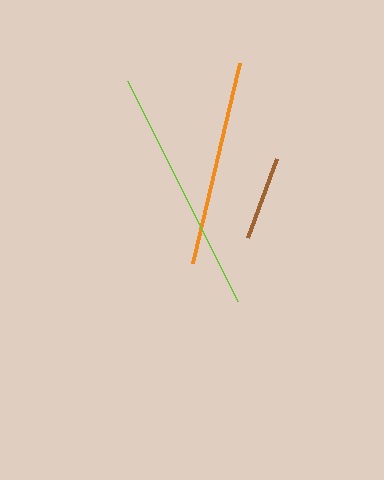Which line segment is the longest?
The lime line is the longest at approximately 245 pixels.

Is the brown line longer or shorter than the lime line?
The lime line is longer than the brown line.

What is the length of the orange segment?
The orange segment is approximately 205 pixels long.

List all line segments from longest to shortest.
From longest to shortest: lime, orange, brown.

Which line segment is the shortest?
The brown line is the shortest at approximately 84 pixels.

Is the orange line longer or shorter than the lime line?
The lime line is longer than the orange line.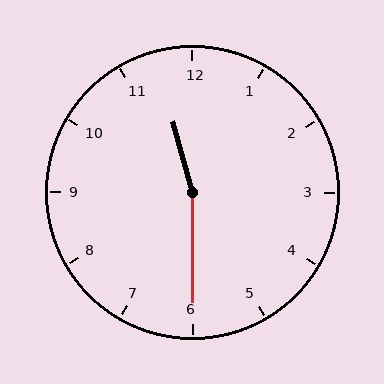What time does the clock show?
11:30.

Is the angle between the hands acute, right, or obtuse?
It is obtuse.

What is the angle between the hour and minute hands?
Approximately 165 degrees.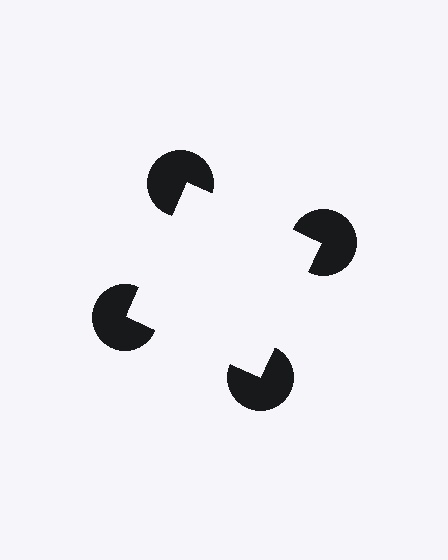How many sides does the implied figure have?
4 sides.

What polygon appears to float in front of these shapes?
An illusory square — its edges are inferred from the aligned wedge cuts in the pac-man discs, not physically drawn.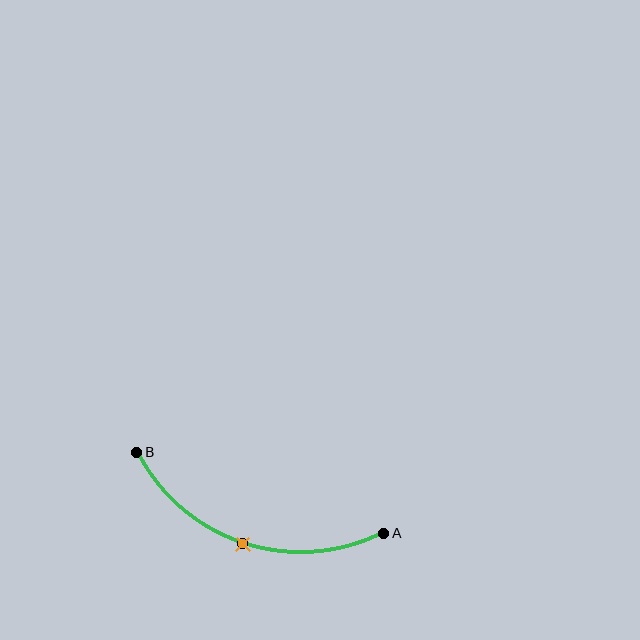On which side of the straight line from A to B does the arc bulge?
The arc bulges below the straight line connecting A and B.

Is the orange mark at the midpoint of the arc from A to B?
Yes. The orange mark lies on the arc at equal arc-length from both A and B — it is the arc midpoint.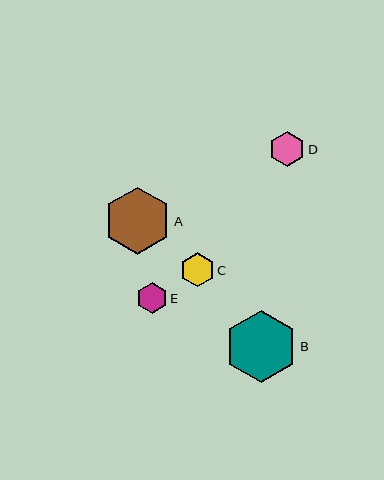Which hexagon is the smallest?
Hexagon E is the smallest with a size of approximately 31 pixels.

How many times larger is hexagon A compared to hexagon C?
Hexagon A is approximately 2.0 times the size of hexagon C.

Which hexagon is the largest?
Hexagon B is the largest with a size of approximately 73 pixels.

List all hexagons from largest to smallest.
From largest to smallest: B, A, D, C, E.